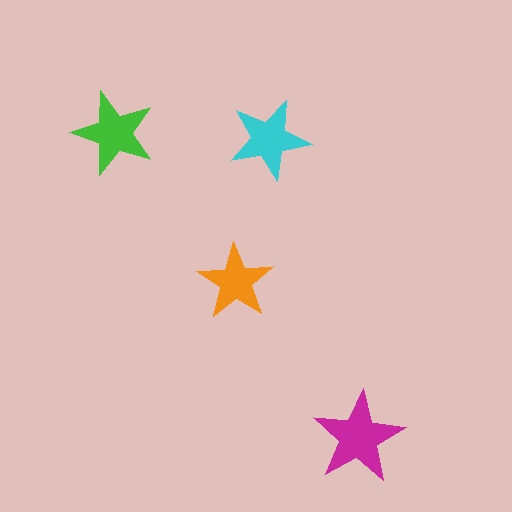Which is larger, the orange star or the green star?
The green one.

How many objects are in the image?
There are 4 objects in the image.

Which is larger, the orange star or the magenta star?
The magenta one.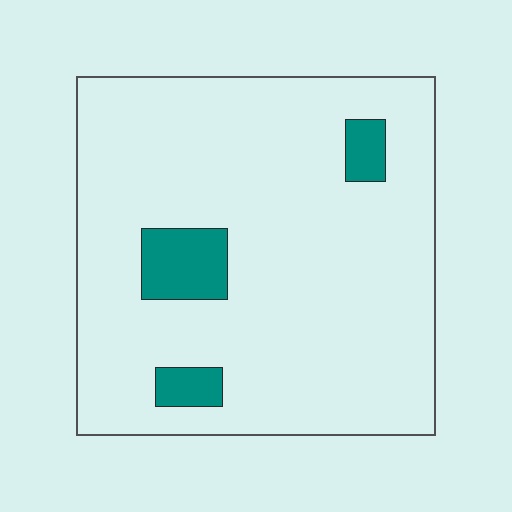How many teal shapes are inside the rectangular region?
3.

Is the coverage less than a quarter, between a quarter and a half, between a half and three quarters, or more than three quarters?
Less than a quarter.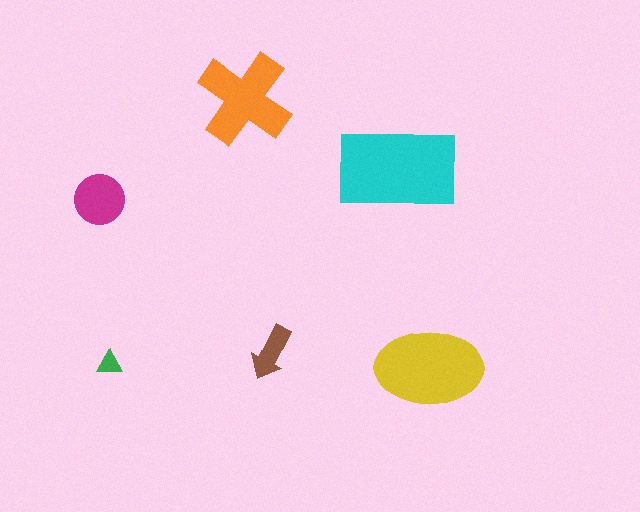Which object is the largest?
The cyan rectangle.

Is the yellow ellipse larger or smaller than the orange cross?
Larger.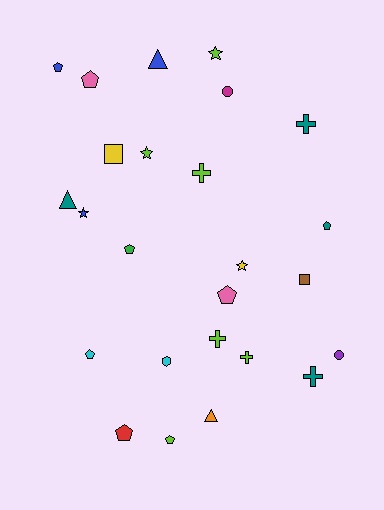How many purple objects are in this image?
There is 1 purple object.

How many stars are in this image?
There are 4 stars.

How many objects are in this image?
There are 25 objects.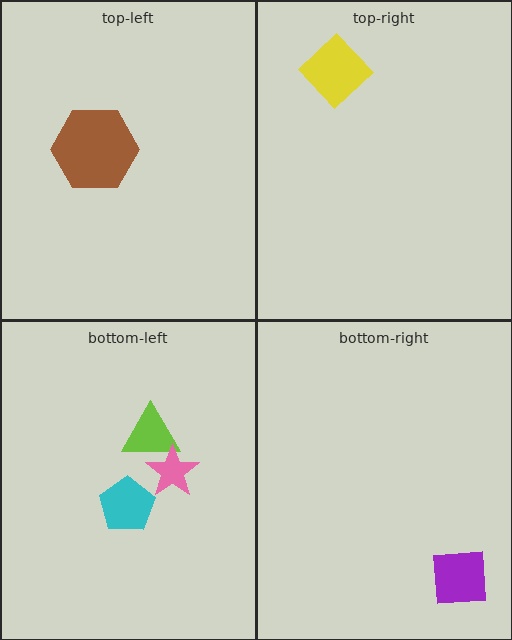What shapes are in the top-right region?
The yellow diamond.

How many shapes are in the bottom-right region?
1.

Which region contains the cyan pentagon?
The bottom-left region.